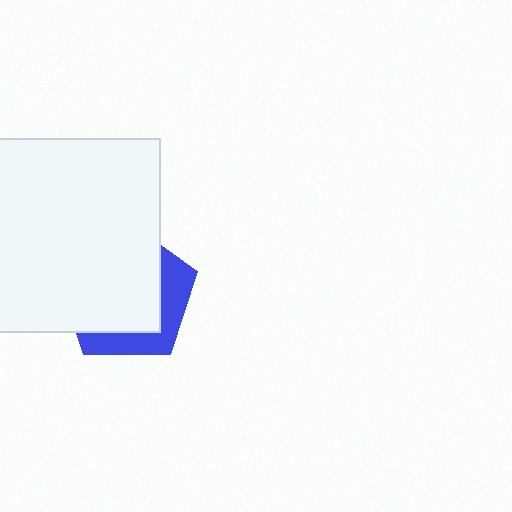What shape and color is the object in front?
The object in front is a white rectangle.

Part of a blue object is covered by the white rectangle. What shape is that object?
It is a pentagon.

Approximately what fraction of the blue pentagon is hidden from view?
Roughly 69% of the blue pentagon is hidden behind the white rectangle.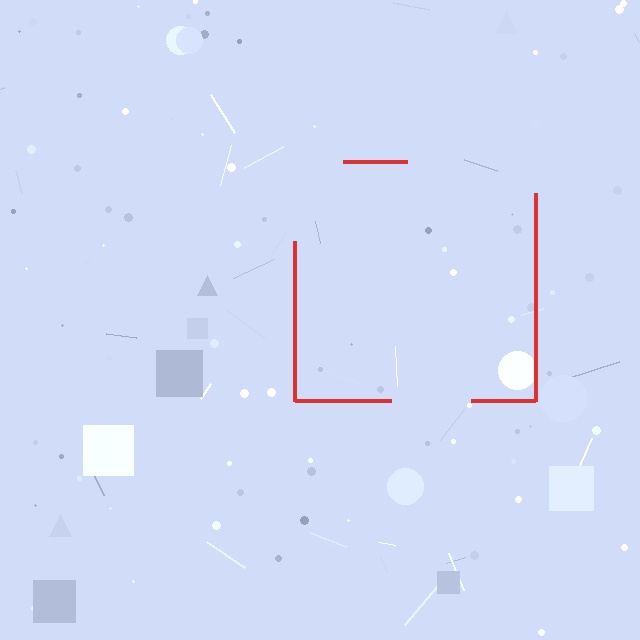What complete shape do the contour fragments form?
The contour fragments form a square.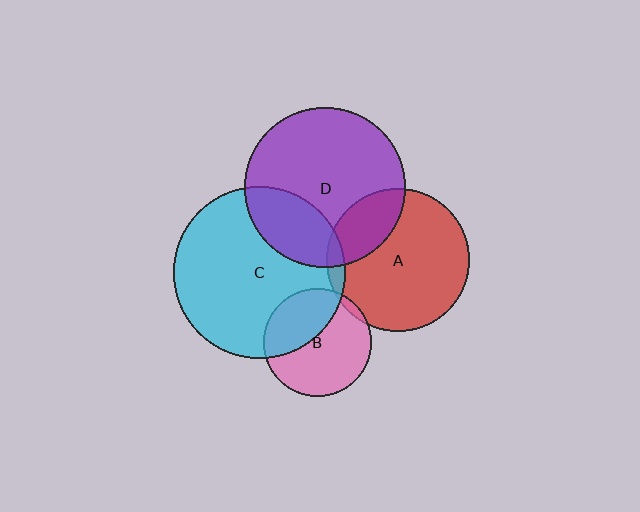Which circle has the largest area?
Circle C (cyan).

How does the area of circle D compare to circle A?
Approximately 1.3 times.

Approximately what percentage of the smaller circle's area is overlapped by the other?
Approximately 5%.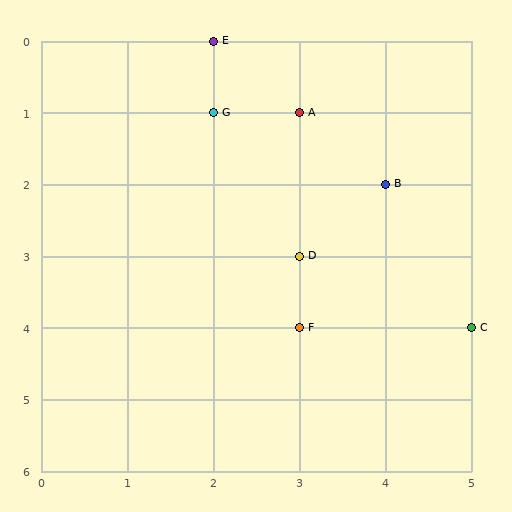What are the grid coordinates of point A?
Point A is at grid coordinates (3, 1).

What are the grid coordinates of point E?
Point E is at grid coordinates (2, 0).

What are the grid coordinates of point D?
Point D is at grid coordinates (3, 3).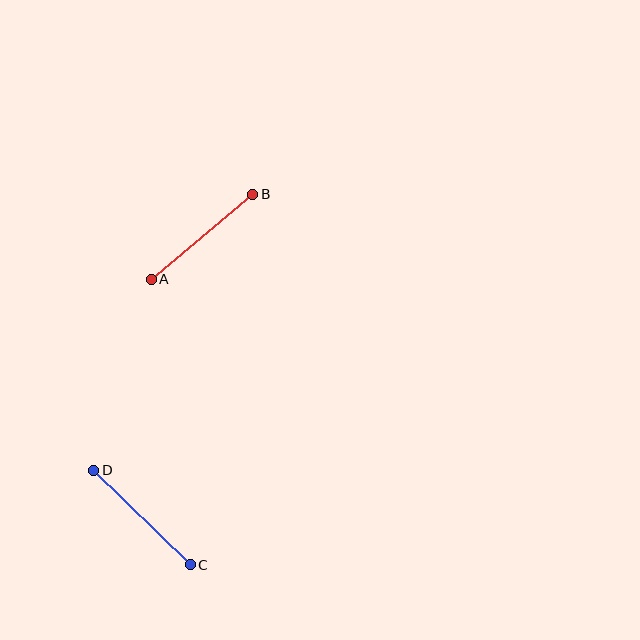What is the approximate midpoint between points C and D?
The midpoint is at approximately (142, 518) pixels.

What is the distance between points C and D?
The distance is approximately 135 pixels.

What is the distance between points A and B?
The distance is approximately 132 pixels.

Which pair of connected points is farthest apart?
Points C and D are farthest apart.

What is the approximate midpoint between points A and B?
The midpoint is at approximately (202, 237) pixels.